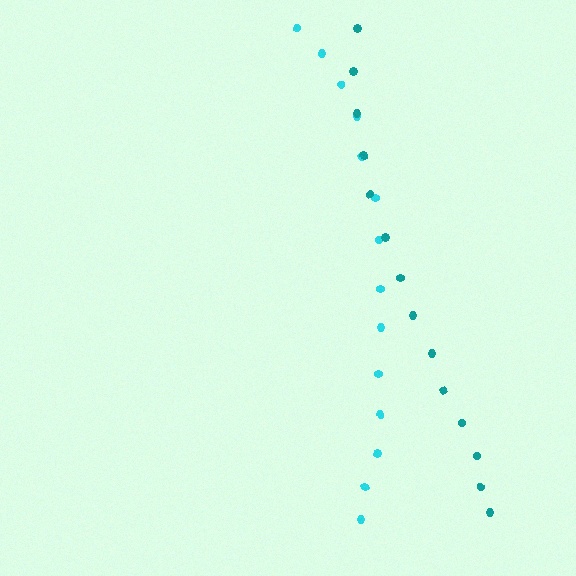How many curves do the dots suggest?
There are 2 distinct paths.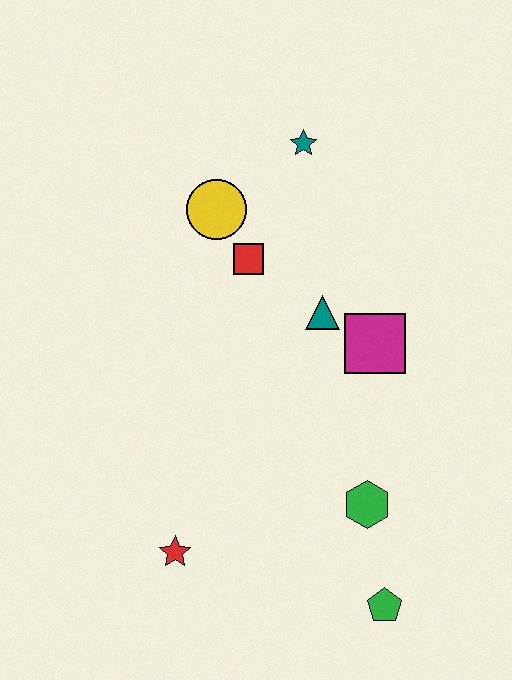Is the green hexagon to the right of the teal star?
Yes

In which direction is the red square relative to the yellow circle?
The red square is below the yellow circle.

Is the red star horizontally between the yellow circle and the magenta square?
No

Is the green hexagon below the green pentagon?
No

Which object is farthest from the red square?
The green pentagon is farthest from the red square.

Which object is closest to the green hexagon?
The green pentagon is closest to the green hexagon.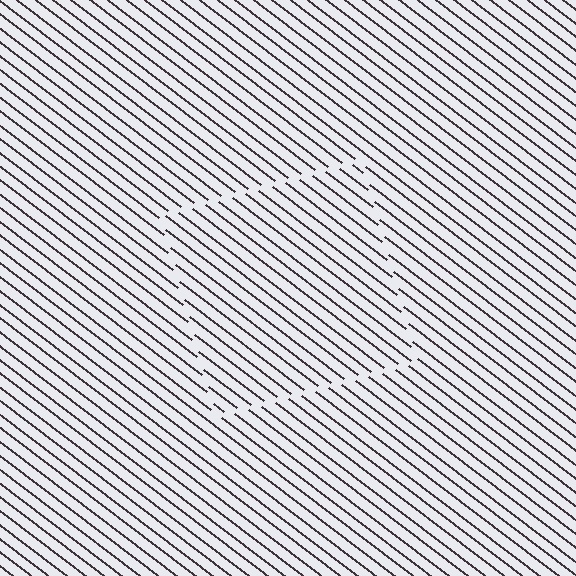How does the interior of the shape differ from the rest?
The interior of the shape contains the same grating, shifted by half a period — the contour is defined by the phase discontinuity where line-ends from the inner and outer gratings abut.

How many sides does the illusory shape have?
4 sides — the line-ends trace a square.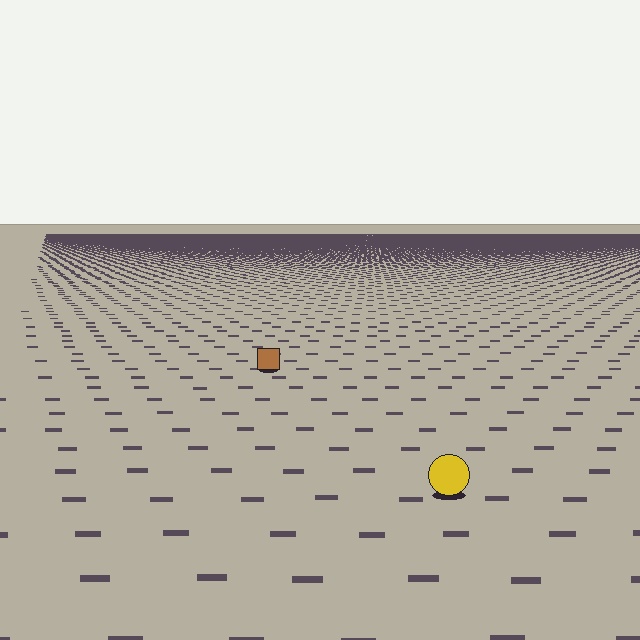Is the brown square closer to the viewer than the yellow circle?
No. The yellow circle is closer — you can tell from the texture gradient: the ground texture is coarser near it.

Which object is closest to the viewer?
The yellow circle is closest. The texture marks near it are larger and more spread out.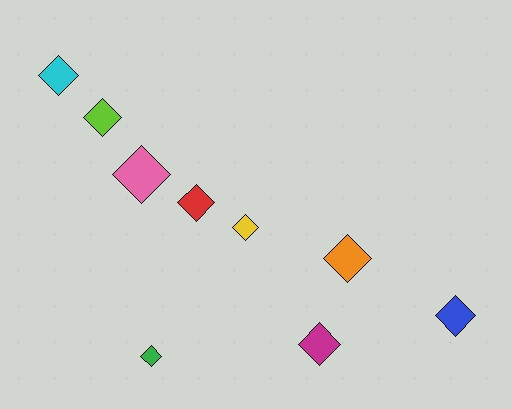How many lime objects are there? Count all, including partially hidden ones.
There is 1 lime object.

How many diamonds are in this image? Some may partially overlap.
There are 9 diamonds.